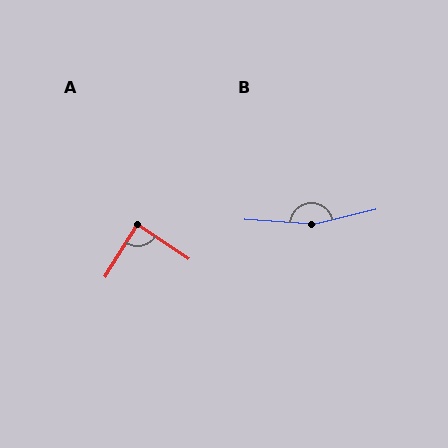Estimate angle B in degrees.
Approximately 162 degrees.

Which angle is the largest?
B, at approximately 162 degrees.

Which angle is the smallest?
A, at approximately 87 degrees.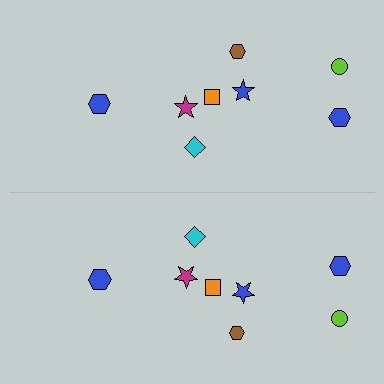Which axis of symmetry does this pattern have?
The pattern has a horizontal axis of symmetry running through the center of the image.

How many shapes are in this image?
There are 16 shapes in this image.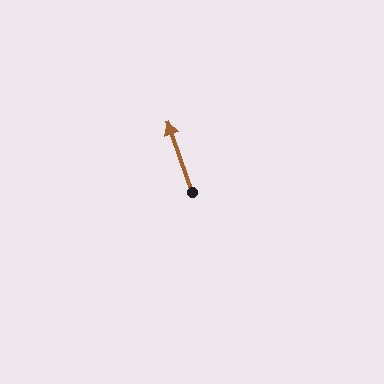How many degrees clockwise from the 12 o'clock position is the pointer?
Approximately 341 degrees.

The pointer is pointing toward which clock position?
Roughly 11 o'clock.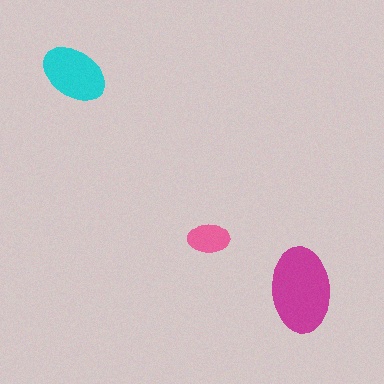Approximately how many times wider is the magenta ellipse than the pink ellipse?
About 2 times wider.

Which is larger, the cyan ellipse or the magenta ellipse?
The magenta one.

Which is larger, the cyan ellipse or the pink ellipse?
The cyan one.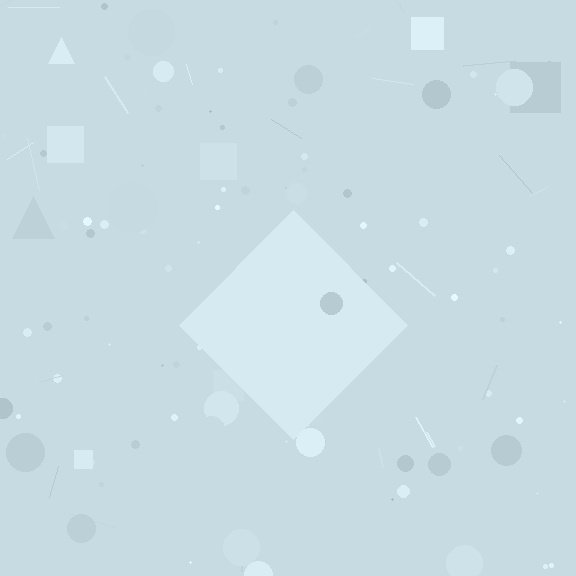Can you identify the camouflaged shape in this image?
The camouflaged shape is a diamond.